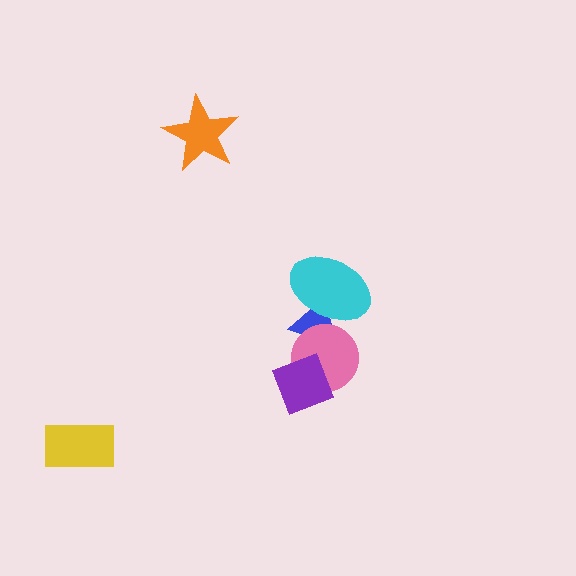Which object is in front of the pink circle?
The purple diamond is in front of the pink circle.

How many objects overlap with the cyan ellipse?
1 object overlaps with the cyan ellipse.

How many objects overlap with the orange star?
0 objects overlap with the orange star.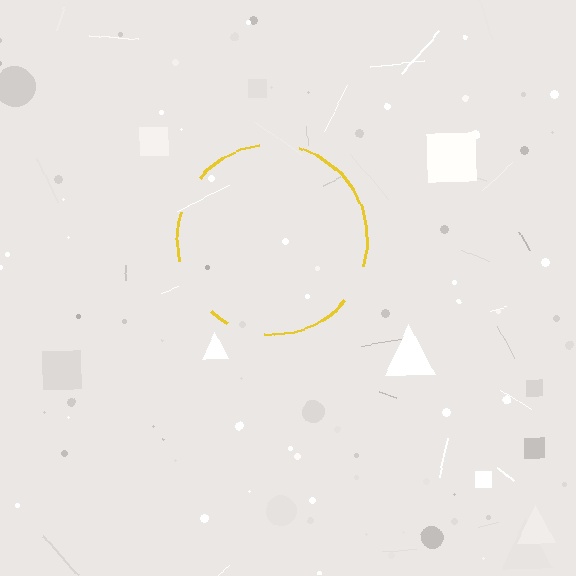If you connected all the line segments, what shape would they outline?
They would outline a circle.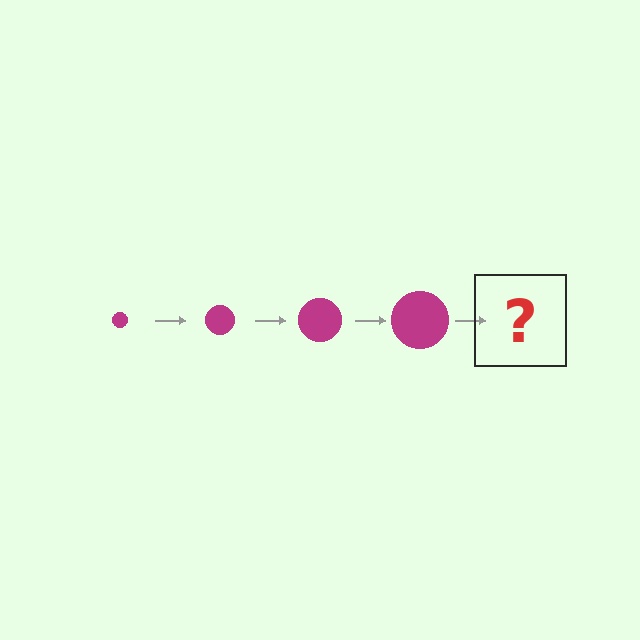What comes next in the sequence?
The next element should be a magenta circle, larger than the previous one.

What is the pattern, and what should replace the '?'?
The pattern is that the circle gets progressively larger each step. The '?' should be a magenta circle, larger than the previous one.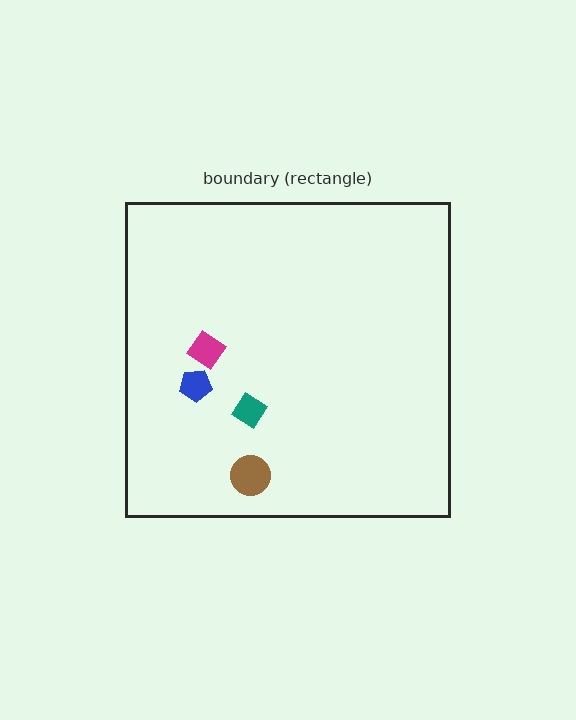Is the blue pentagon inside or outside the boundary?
Inside.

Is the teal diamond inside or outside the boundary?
Inside.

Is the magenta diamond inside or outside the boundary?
Inside.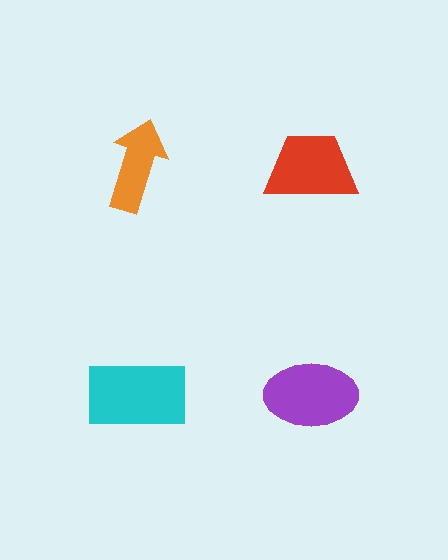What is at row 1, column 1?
An orange arrow.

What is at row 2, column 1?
A cyan rectangle.